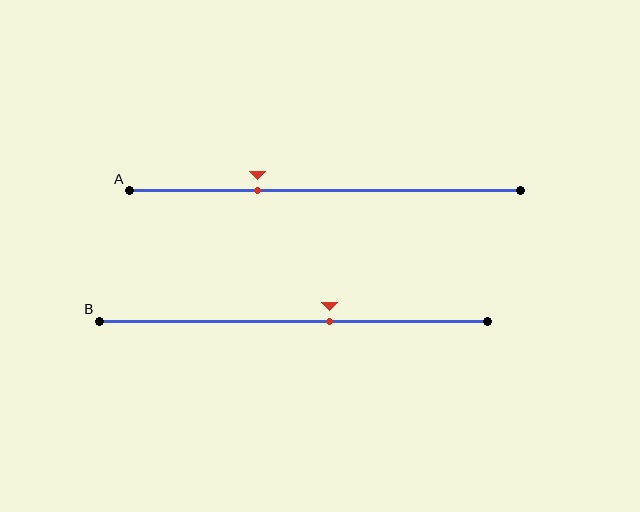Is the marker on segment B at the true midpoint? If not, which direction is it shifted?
No, the marker on segment B is shifted to the right by about 9% of the segment length.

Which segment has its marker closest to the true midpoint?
Segment B has its marker closest to the true midpoint.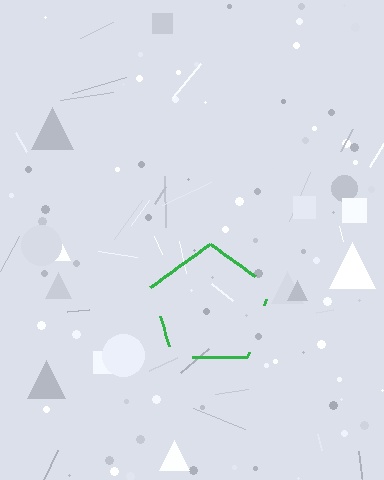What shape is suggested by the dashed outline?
The dashed outline suggests a pentagon.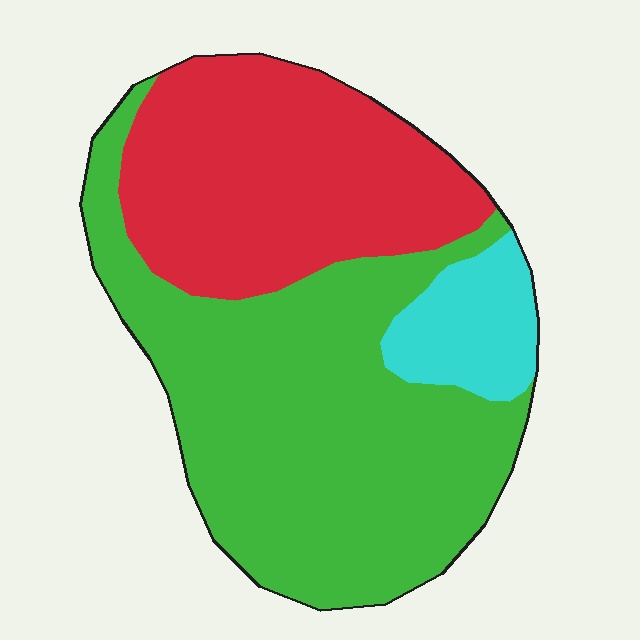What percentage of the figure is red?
Red takes up between a third and a half of the figure.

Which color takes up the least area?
Cyan, at roughly 10%.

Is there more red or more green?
Green.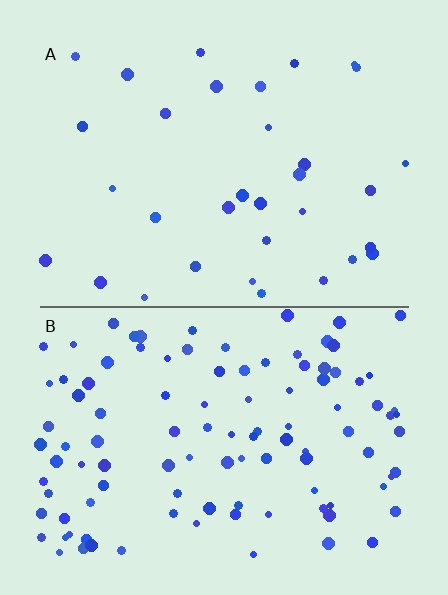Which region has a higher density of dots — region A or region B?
B (the bottom).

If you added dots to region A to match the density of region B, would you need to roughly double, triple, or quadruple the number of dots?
Approximately triple.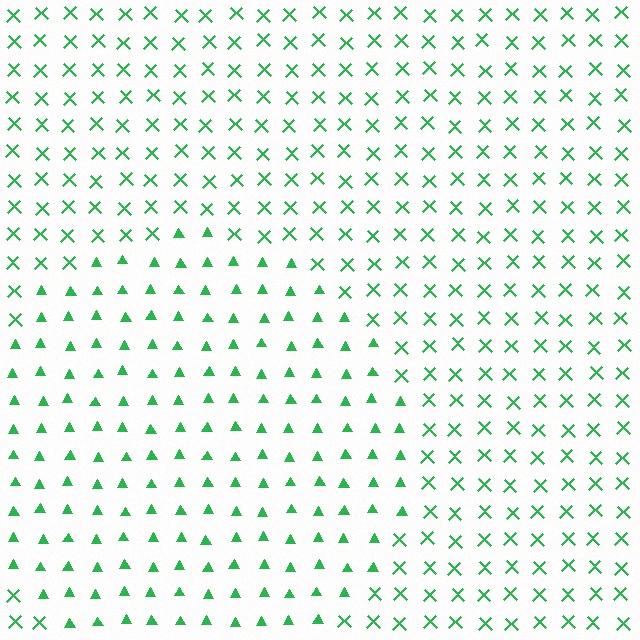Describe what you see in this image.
The image is filled with small green elements arranged in a uniform grid. A circle-shaped region contains triangles, while the surrounding area contains X marks. The boundary is defined purely by the change in element shape.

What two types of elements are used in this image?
The image uses triangles inside the circle region and X marks outside it.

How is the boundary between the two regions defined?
The boundary is defined by a change in element shape: triangles inside vs. X marks outside. All elements share the same color and spacing.